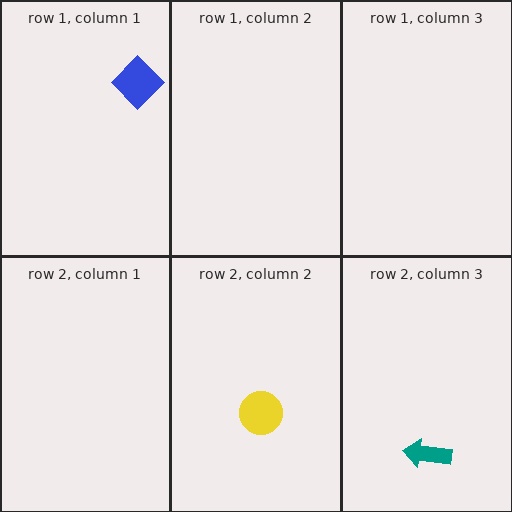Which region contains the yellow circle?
The row 2, column 2 region.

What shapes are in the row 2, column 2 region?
The yellow circle.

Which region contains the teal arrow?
The row 2, column 3 region.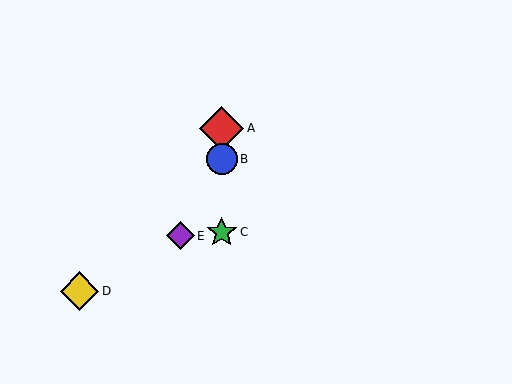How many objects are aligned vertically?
3 objects (A, B, C) are aligned vertically.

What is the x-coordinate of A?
Object A is at x≈222.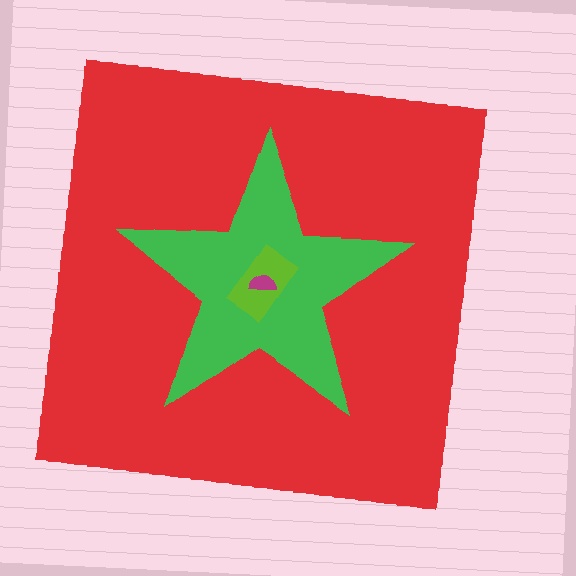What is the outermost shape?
The red square.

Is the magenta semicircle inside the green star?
Yes.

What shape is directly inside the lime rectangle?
The magenta semicircle.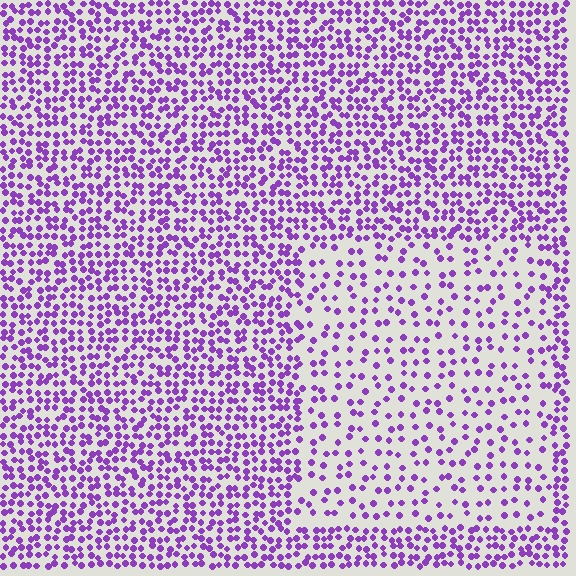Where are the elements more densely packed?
The elements are more densely packed outside the rectangle boundary.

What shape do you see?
I see a rectangle.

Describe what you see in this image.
The image contains small purple elements arranged at two different densities. A rectangle-shaped region is visible where the elements are less densely packed than the surrounding area.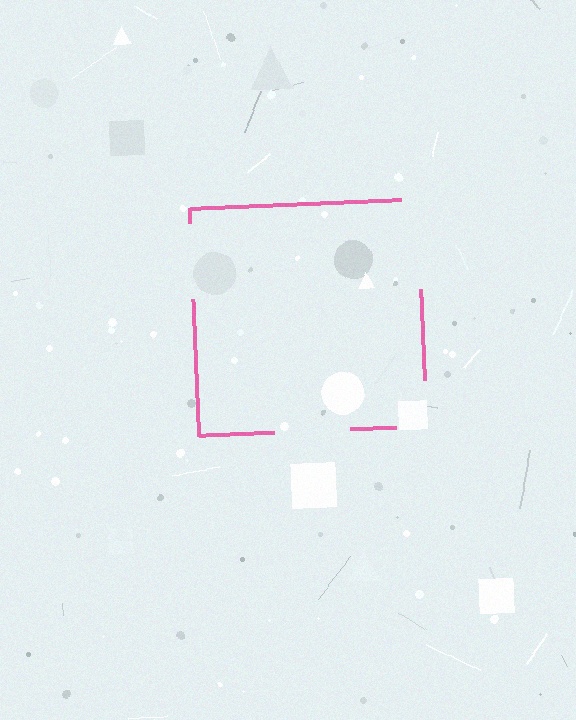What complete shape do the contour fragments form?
The contour fragments form a square.